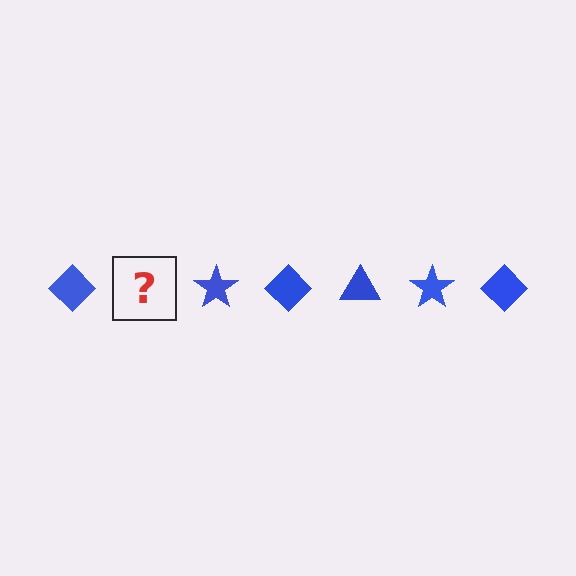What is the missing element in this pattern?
The missing element is a blue triangle.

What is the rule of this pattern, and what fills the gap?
The rule is that the pattern cycles through diamond, triangle, star shapes in blue. The gap should be filled with a blue triangle.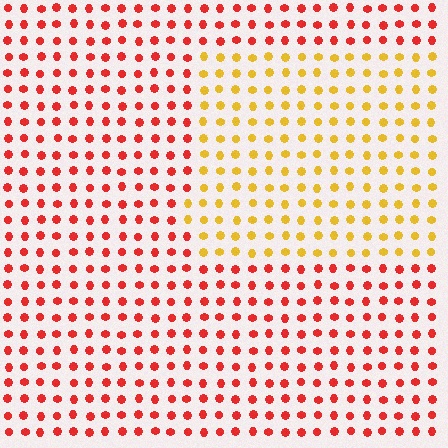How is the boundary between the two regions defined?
The boundary is defined purely by a slight shift in hue (about 47 degrees). Spacing, size, and orientation are identical on both sides.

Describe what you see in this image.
The image is filled with small red elements in a uniform arrangement. A rectangle-shaped region is visible where the elements are tinted to a slightly different hue, forming a subtle color boundary.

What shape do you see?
I see a rectangle.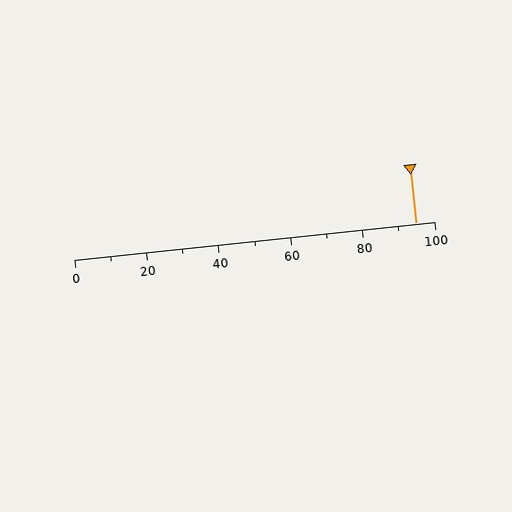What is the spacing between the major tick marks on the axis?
The major ticks are spaced 20 apart.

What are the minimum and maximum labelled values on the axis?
The axis runs from 0 to 100.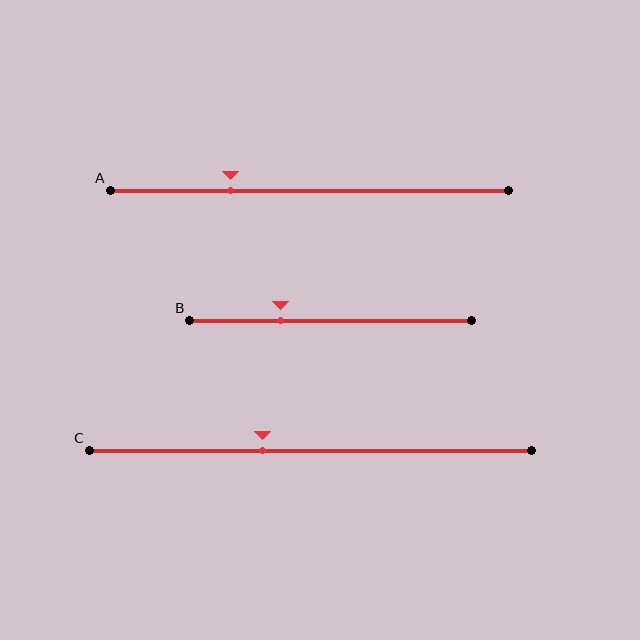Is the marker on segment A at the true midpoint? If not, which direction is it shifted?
No, the marker on segment A is shifted to the left by about 20% of the segment length.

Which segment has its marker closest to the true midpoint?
Segment C has its marker closest to the true midpoint.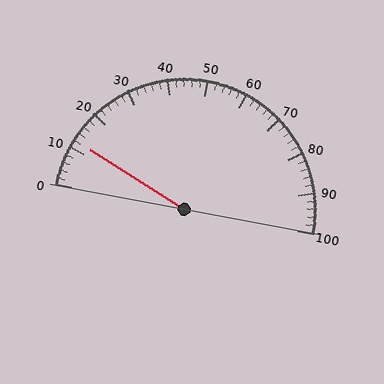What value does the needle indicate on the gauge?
The needle indicates approximately 12.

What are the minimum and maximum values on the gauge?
The gauge ranges from 0 to 100.